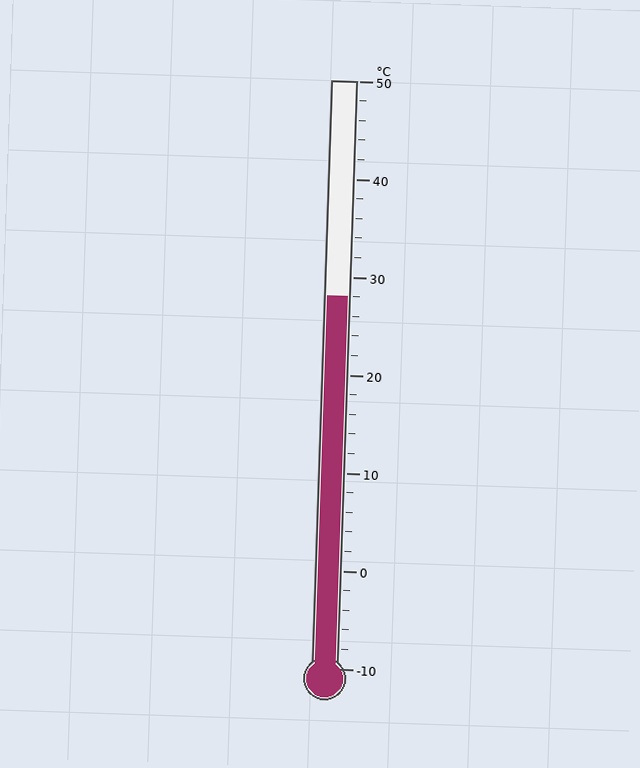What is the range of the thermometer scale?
The thermometer scale ranges from -10°C to 50°C.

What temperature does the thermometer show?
The thermometer shows approximately 28°C.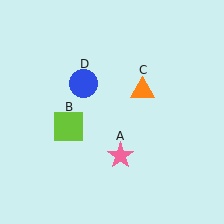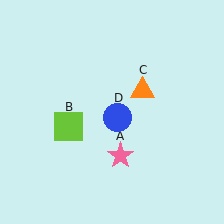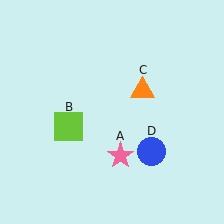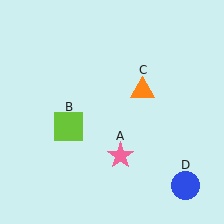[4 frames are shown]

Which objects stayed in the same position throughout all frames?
Pink star (object A) and lime square (object B) and orange triangle (object C) remained stationary.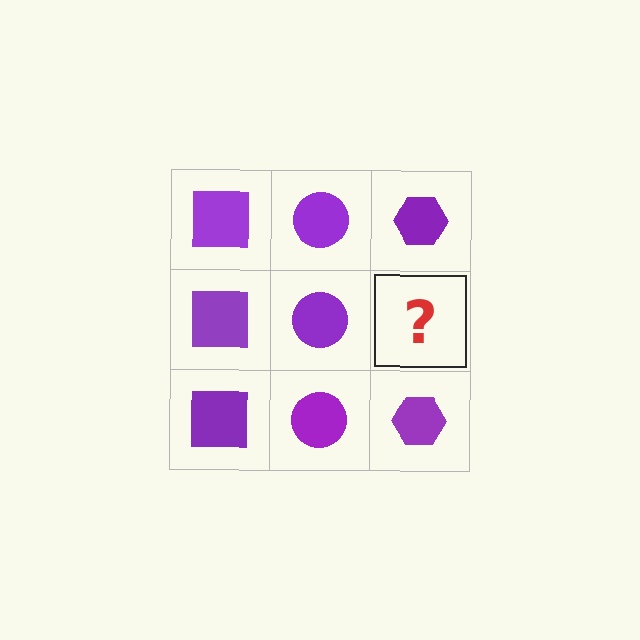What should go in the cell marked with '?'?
The missing cell should contain a purple hexagon.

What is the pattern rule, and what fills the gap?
The rule is that each column has a consistent shape. The gap should be filled with a purple hexagon.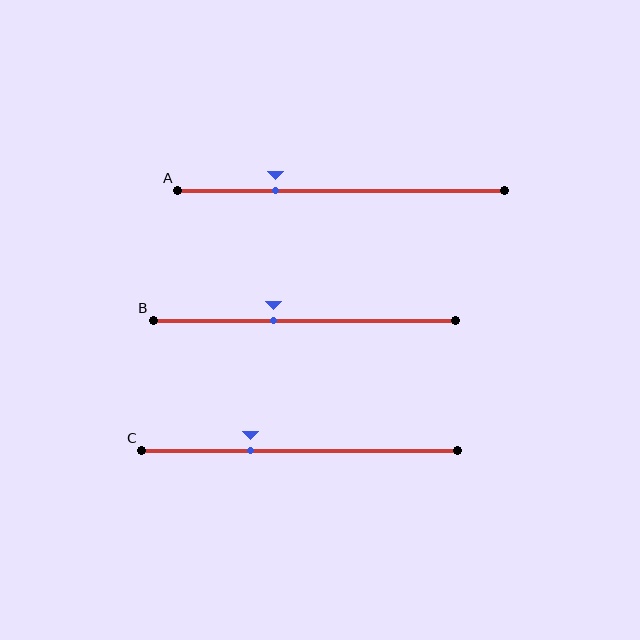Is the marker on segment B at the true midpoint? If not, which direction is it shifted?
No, the marker on segment B is shifted to the left by about 10% of the segment length.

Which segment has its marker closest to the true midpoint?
Segment B has its marker closest to the true midpoint.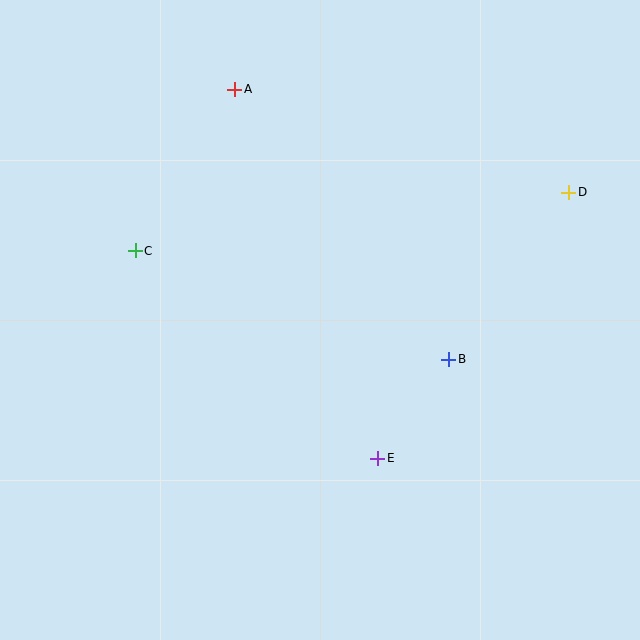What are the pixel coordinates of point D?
Point D is at (569, 192).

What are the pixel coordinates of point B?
Point B is at (449, 359).